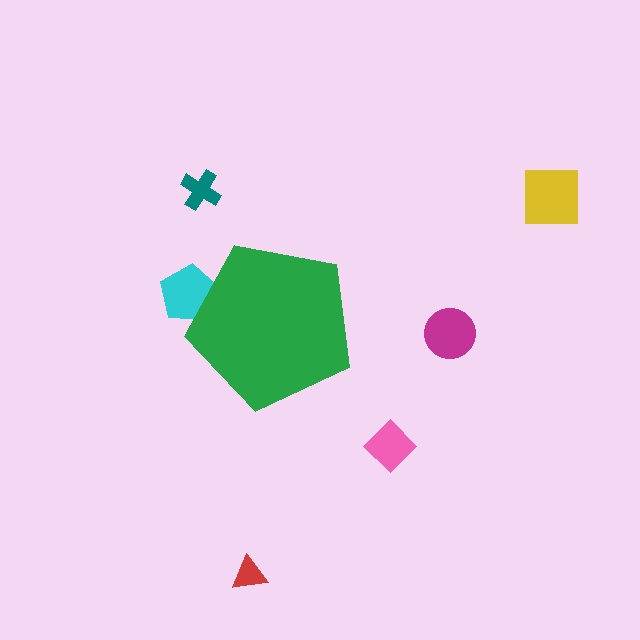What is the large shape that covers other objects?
A green pentagon.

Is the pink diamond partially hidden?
No, the pink diamond is fully visible.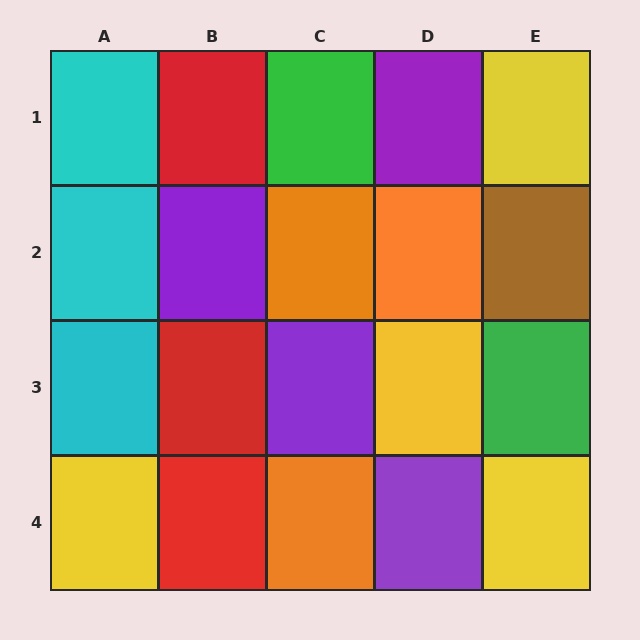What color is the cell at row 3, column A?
Cyan.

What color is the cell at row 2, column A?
Cyan.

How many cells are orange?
3 cells are orange.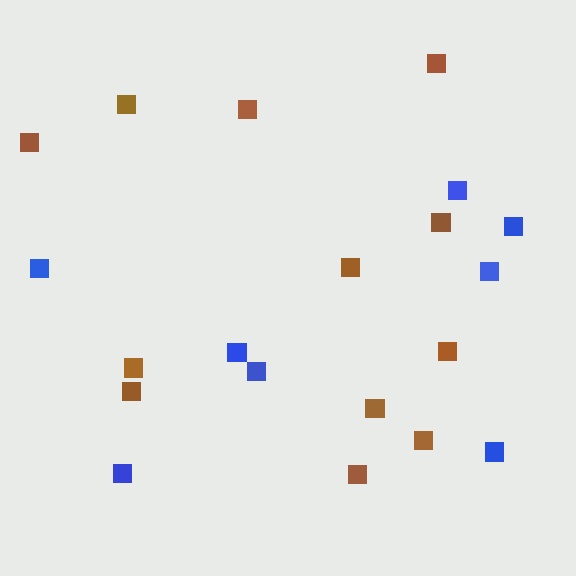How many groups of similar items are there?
There are 2 groups: one group of blue squares (8) and one group of brown squares (12).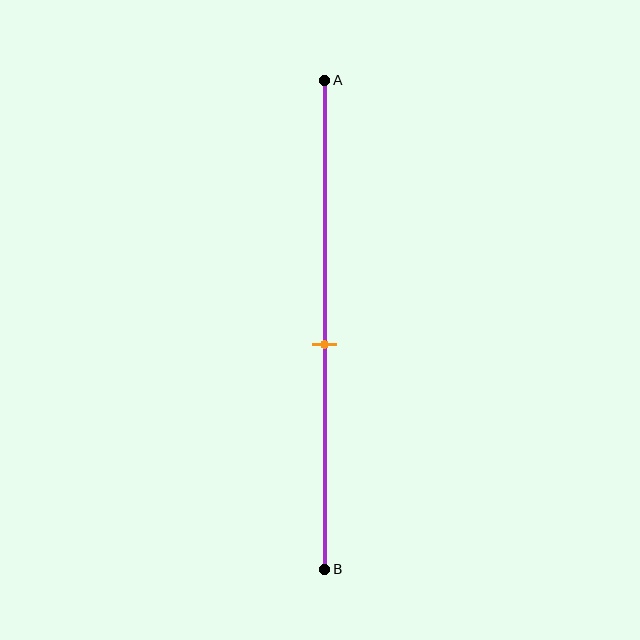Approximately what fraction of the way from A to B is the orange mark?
The orange mark is approximately 55% of the way from A to B.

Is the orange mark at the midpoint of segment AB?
No, the mark is at about 55% from A, not at the 50% midpoint.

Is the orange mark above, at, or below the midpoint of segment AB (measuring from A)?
The orange mark is below the midpoint of segment AB.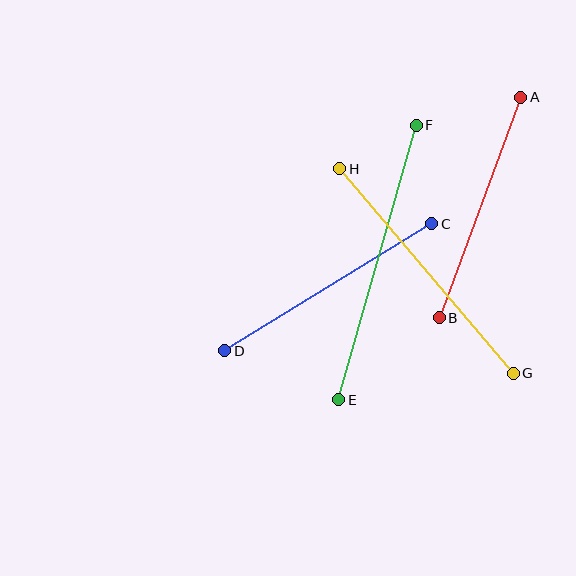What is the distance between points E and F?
The distance is approximately 285 pixels.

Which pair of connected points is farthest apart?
Points E and F are farthest apart.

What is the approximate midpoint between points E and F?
The midpoint is at approximately (378, 262) pixels.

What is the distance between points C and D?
The distance is approximately 243 pixels.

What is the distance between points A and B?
The distance is approximately 235 pixels.